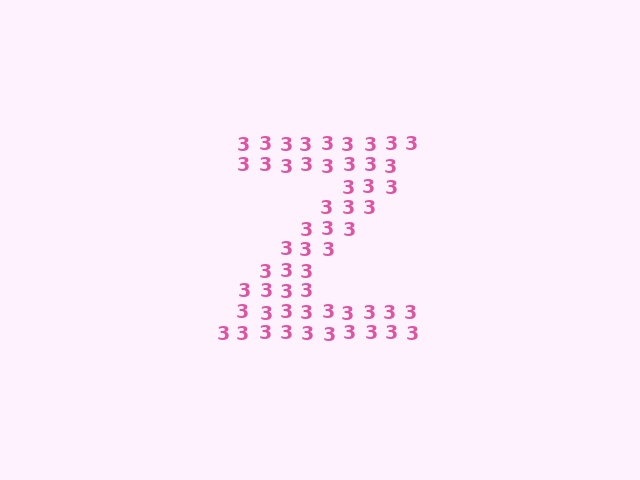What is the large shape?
The large shape is the letter Z.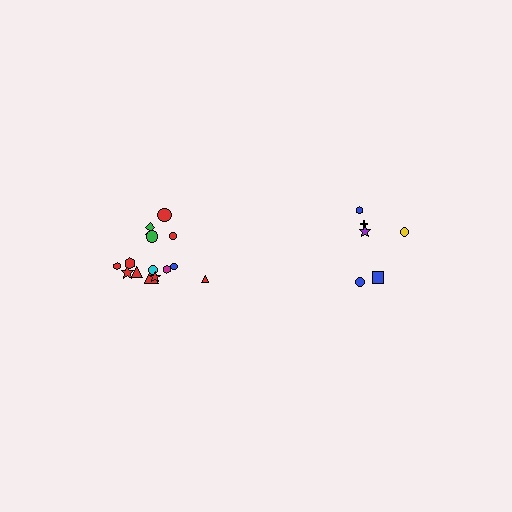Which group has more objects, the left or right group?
The left group.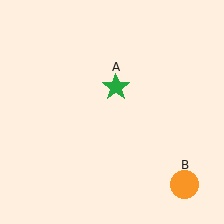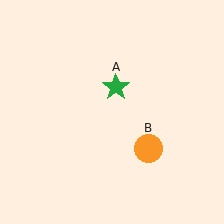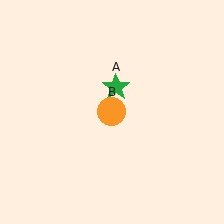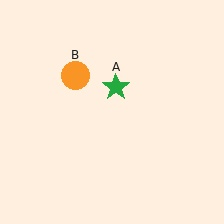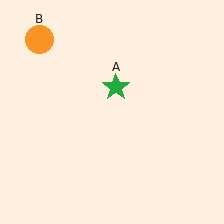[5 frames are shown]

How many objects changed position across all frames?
1 object changed position: orange circle (object B).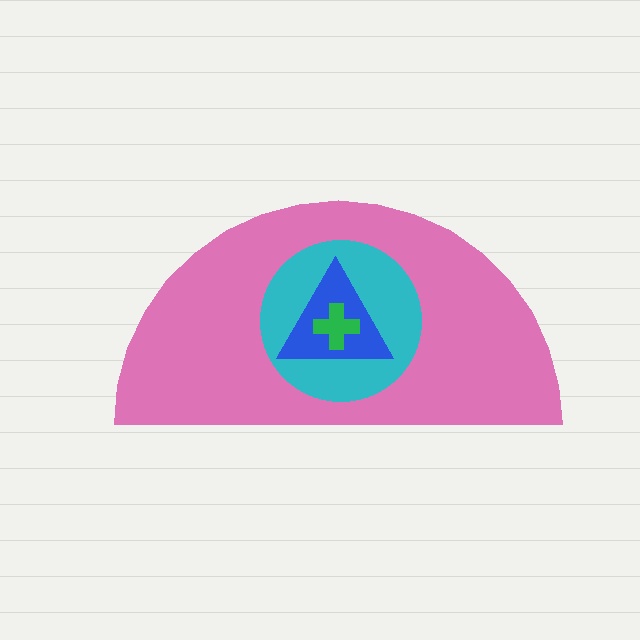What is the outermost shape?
The pink semicircle.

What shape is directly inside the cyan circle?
The blue triangle.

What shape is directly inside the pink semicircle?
The cyan circle.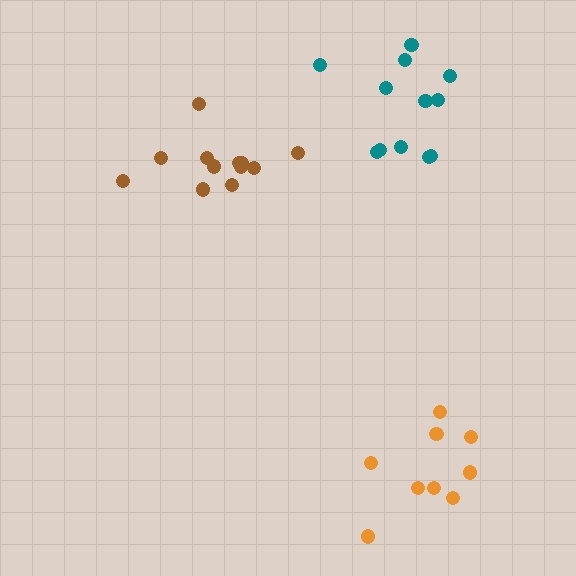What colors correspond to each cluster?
The clusters are colored: brown, teal, orange.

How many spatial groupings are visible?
There are 3 spatial groupings.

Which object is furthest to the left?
The brown cluster is leftmost.